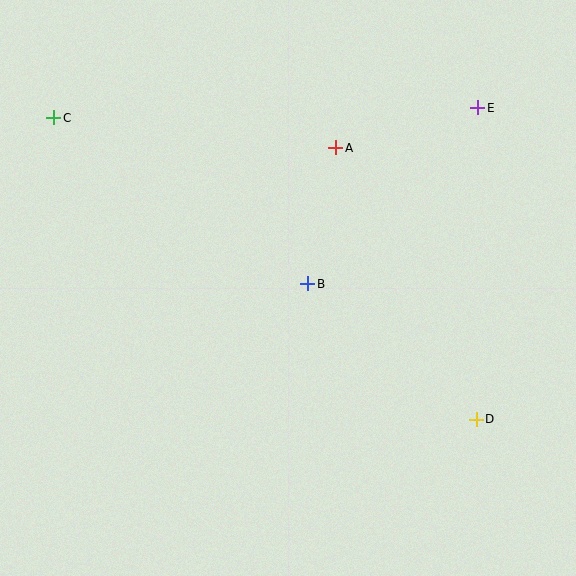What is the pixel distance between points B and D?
The distance between B and D is 216 pixels.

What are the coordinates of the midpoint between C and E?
The midpoint between C and E is at (266, 113).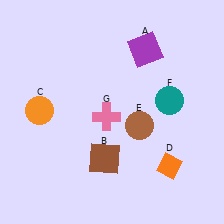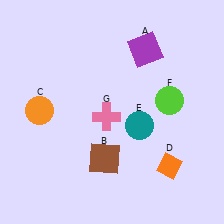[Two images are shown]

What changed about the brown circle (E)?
In Image 1, E is brown. In Image 2, it changed to teal.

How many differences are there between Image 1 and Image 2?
There are 2 differences between the two images.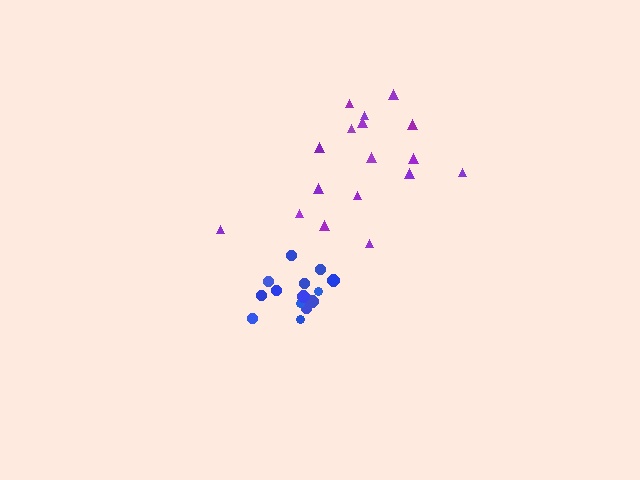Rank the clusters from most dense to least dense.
blue, purple.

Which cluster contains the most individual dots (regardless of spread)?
Purple (17).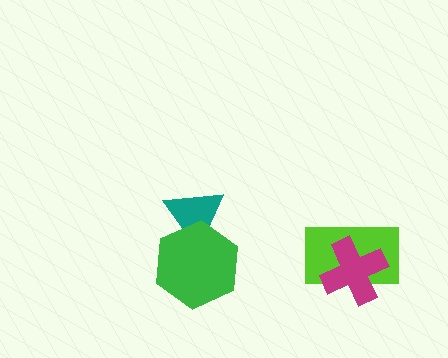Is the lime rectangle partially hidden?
Yes, it is partially covered by another shape.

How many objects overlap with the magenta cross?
1 object overlaps with the magenta cross.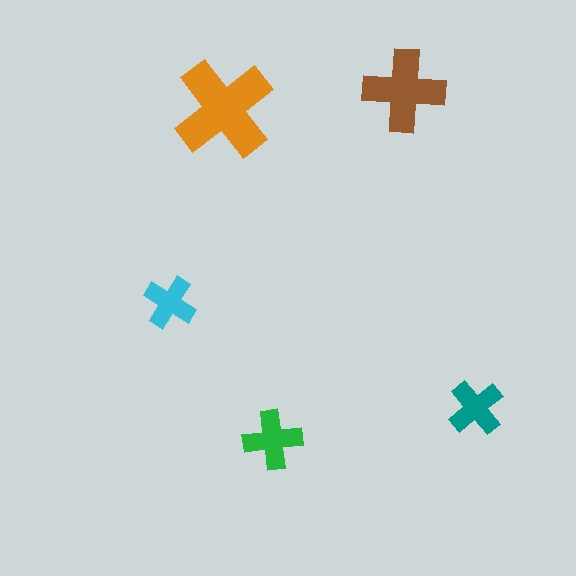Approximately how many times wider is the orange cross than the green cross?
About 1.5 times wider.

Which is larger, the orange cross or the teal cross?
The orange one.